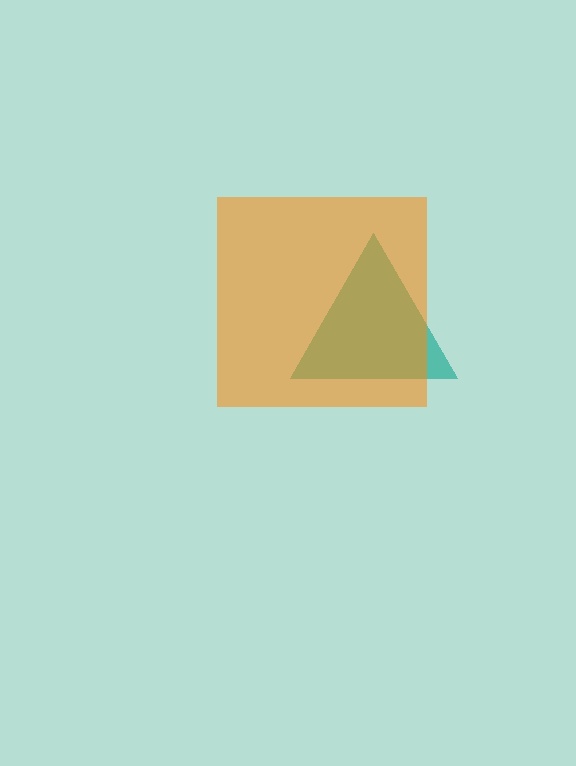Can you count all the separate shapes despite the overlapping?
Yes, there are 2 separate shapes.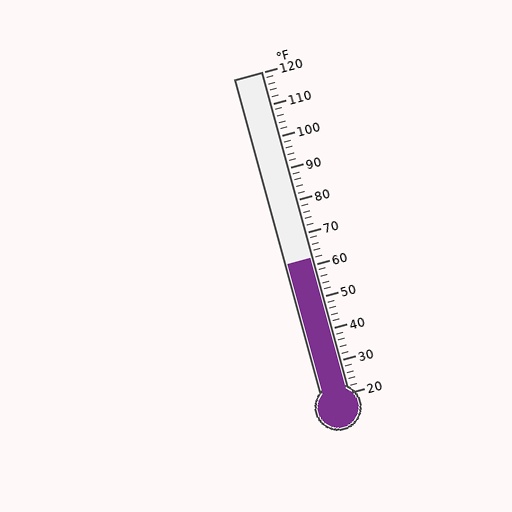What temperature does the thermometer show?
The thermometer shows approximately 62°F.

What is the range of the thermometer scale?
The thermometer scale ranges from 20°F to 120°F.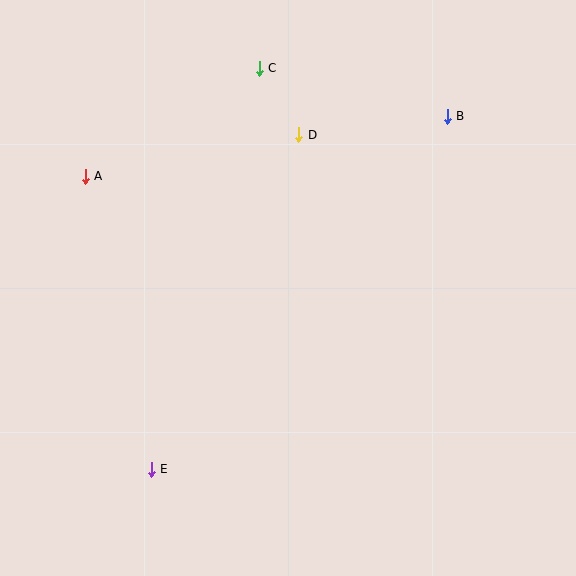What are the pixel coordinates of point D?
Point D is at (299, 135).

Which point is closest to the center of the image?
Point D at (299, 135) is closest to the center.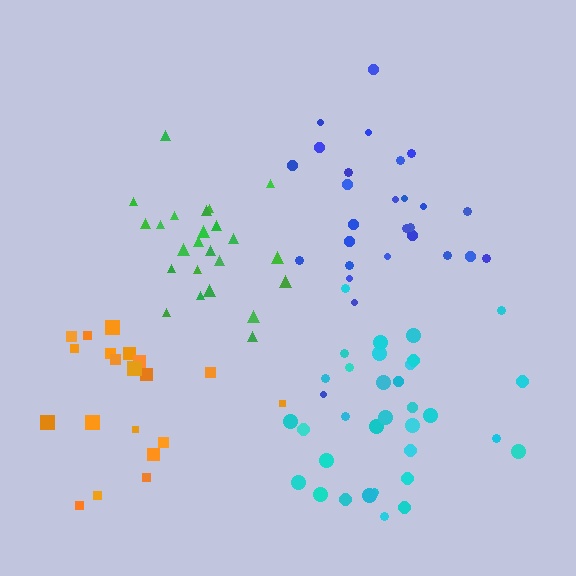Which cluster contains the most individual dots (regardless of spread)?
Cyan (33).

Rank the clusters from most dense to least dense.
green, cyan, blue, orange.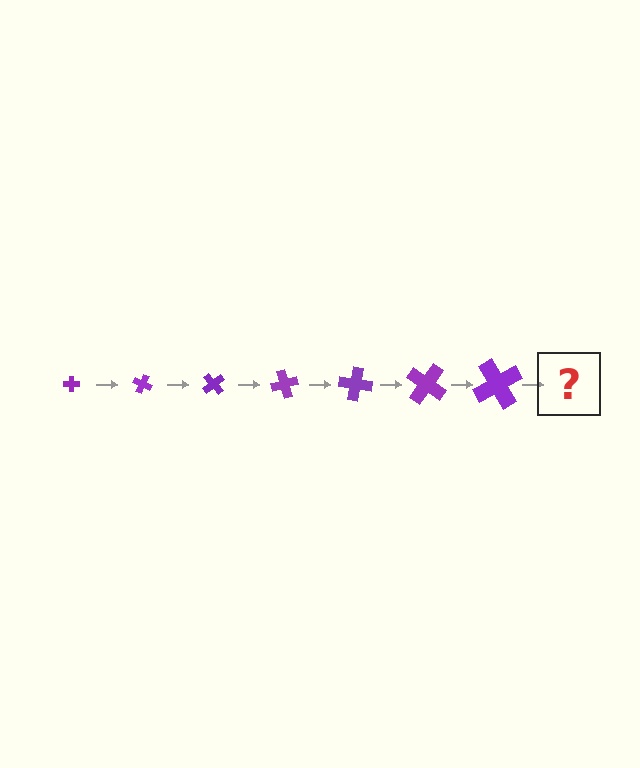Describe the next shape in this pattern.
It should be a cross, larger than the previous one and rotated 175 degrees from the start.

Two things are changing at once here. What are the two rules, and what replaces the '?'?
The two rules are that the cross grows larger each step and it rotates 25 degrees each step. The '?' should be a cross, larger than the previous one and rotated 175 degrees from the start.